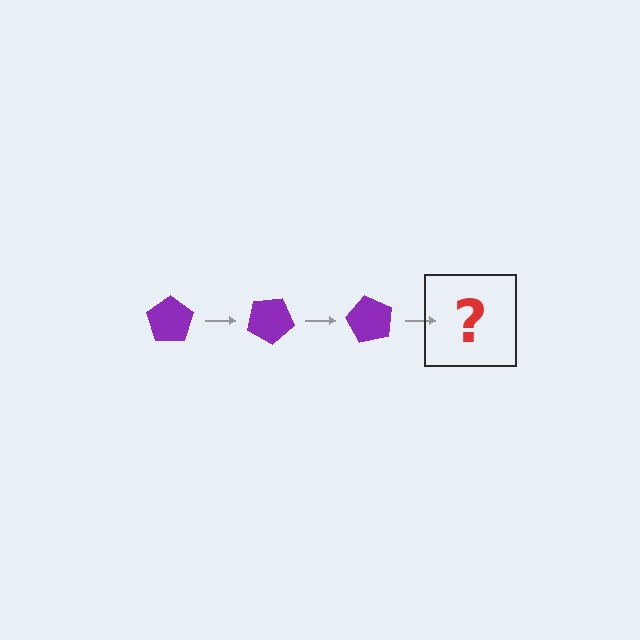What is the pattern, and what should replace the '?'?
The pattern is that the pentagon rotates 30 degrees each step. The '?' should be a purple pentagon rotated 90 degrees.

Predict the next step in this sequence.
The next step is a purple pentagon rotated 90 degrees.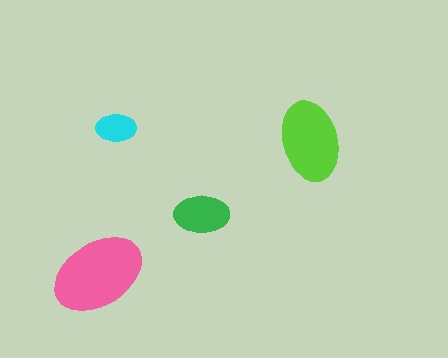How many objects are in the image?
There are 4 objects in the image.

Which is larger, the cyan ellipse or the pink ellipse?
The pink one.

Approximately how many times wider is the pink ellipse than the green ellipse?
About 1.5 times wider.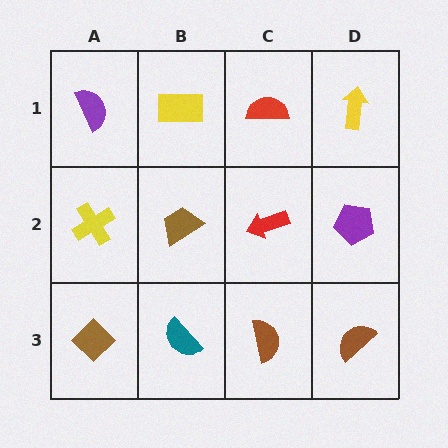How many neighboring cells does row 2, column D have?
3.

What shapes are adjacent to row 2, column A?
A purple semicircle (row 1, column A), a brown diamond (row 3, column A), a brown trapezoid (row 2, column B).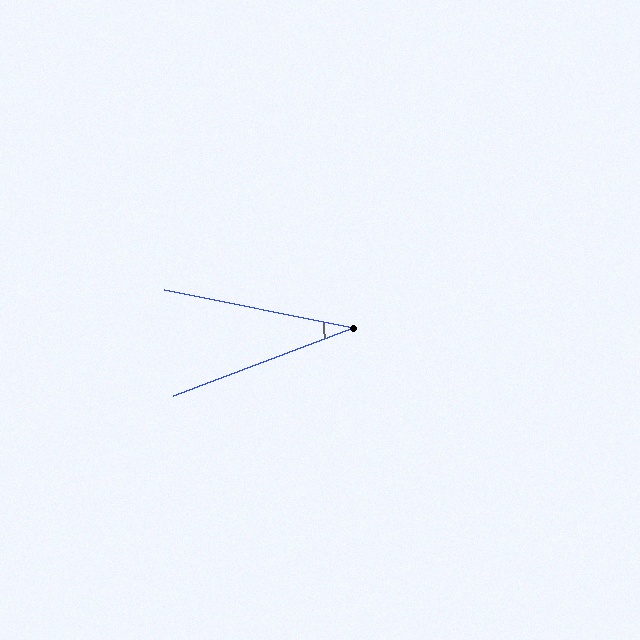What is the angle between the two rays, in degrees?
Approximately 32 degrees.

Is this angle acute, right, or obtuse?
It is acute.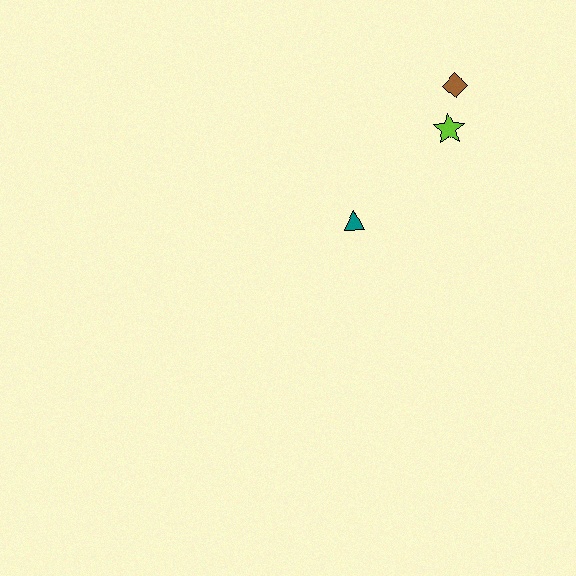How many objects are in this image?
There are 3 objects.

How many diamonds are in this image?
There is 1 diamond.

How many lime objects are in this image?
There is 1 lime object.